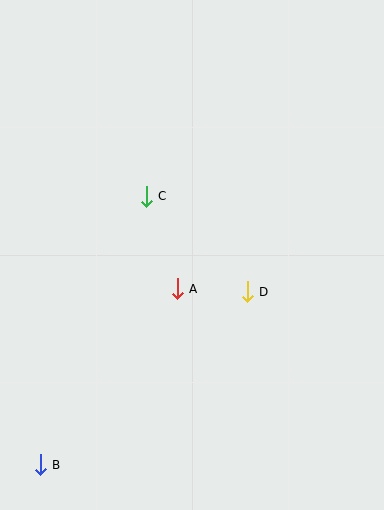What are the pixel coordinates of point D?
Point D is at (247, 292).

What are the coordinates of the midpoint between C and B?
The midpoint between C and B is at (93, 330).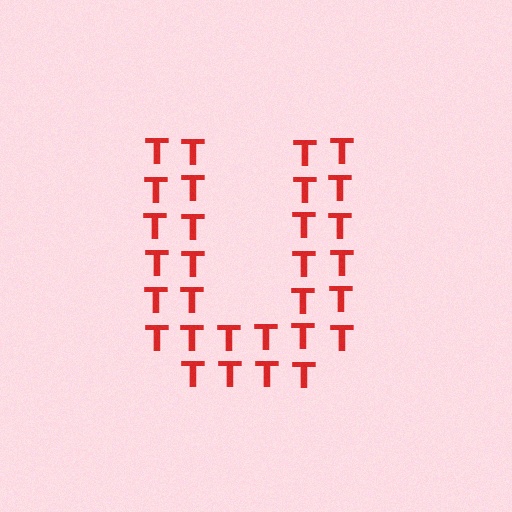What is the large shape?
The large shape is the letter U.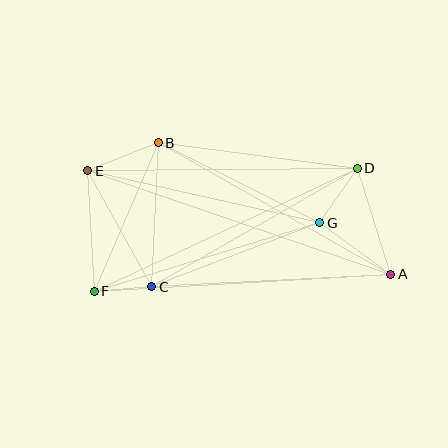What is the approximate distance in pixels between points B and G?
The distance between B and G is approximately 180 pixels.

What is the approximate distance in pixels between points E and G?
The distance between E and G is approximately 238 pixels.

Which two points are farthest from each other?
Points A and E are farthest from each other.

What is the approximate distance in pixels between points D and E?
The distance between D and E is approximately 269 pixels.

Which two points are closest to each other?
Points C and F are closest to each other.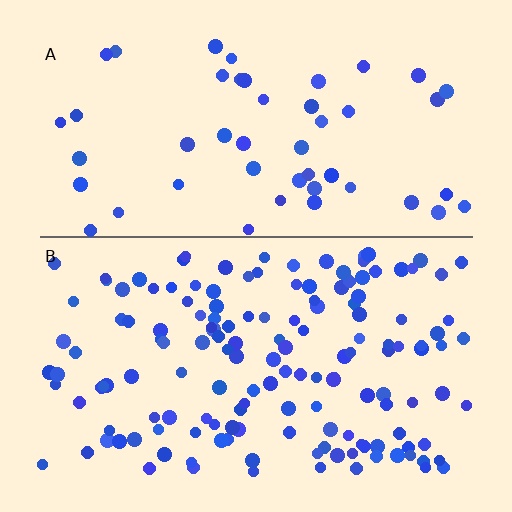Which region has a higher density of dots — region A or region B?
B (the bottom).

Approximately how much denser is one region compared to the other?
Approximately 3.1× — region B over region A.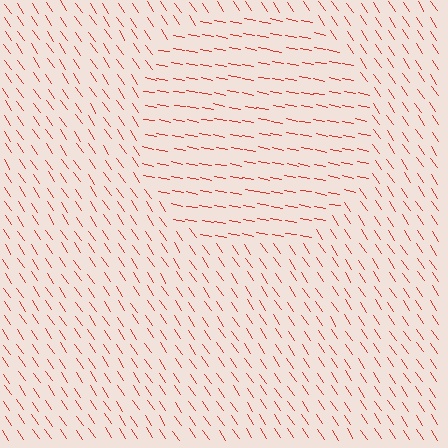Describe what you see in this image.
The image is filled with small red line segments. A circle region in the image has lines oriented differently from the surrounding lines, creating a visible texture boundary.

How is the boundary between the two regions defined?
The boundary is defined purely by a change in line orientation (approximately 45 degrees difference). All lines are the same color and thickness.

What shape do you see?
I see a circle.